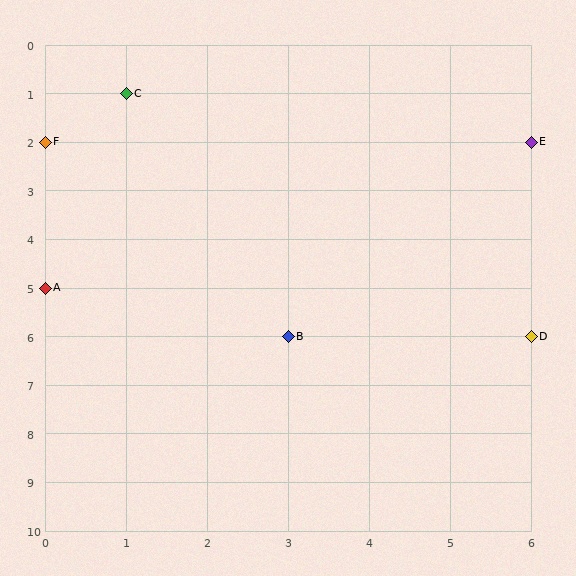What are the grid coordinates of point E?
Point E is at grid coordinates (6, 2).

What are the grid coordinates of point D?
Point D is at grid coordinates (6, 6).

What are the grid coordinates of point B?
Point B is at grid coordinates (3, 6).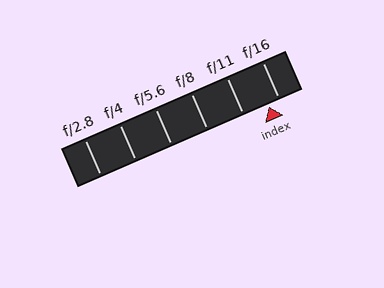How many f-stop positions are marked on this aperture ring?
There are 6 f-stop positions marked.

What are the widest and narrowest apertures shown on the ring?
The widest aperture shown is f/2.8 and the narrowest is f/16.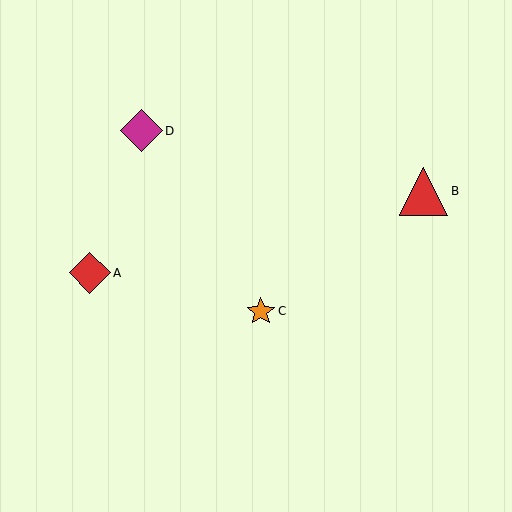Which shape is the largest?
The red triangle (labeled B) is the largest.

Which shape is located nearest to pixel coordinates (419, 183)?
The red triangle (labeled B) at (424, 191) is nearest to that location.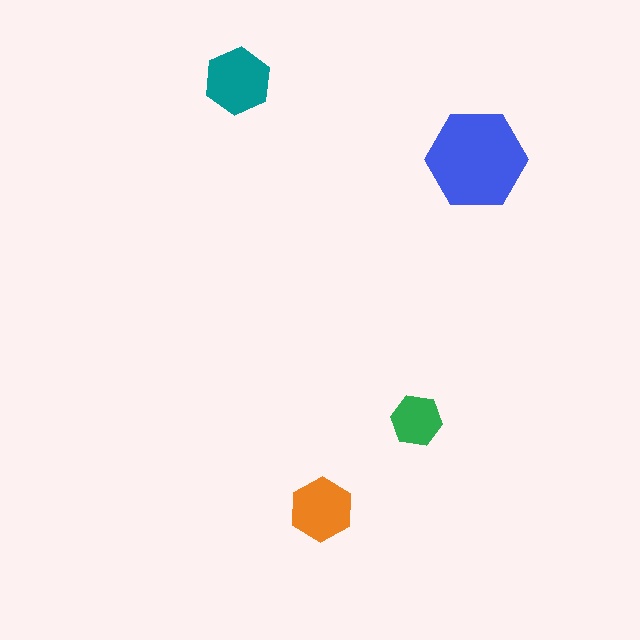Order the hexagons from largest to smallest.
the blue one, the teal one, the orange one, the green one.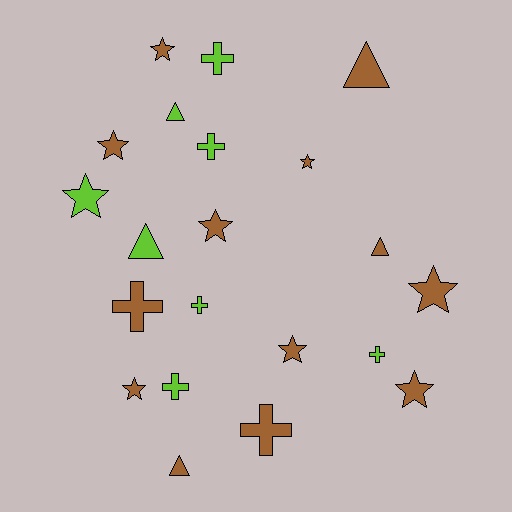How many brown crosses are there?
There are 2 brown crosses.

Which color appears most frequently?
Brown, with 13 objects.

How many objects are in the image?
There are 21 objects.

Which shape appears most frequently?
Star, with 9 objects.